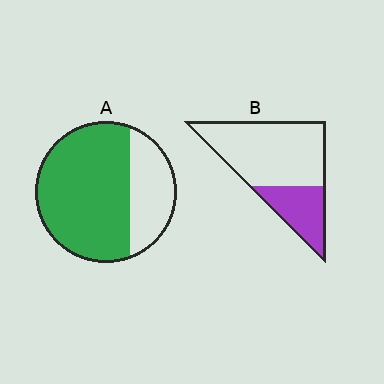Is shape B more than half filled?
No.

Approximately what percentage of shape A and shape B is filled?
A is approximately 70% and B is approximately 30%.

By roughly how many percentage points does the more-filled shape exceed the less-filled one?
By roughly 40 percentage points (A over B).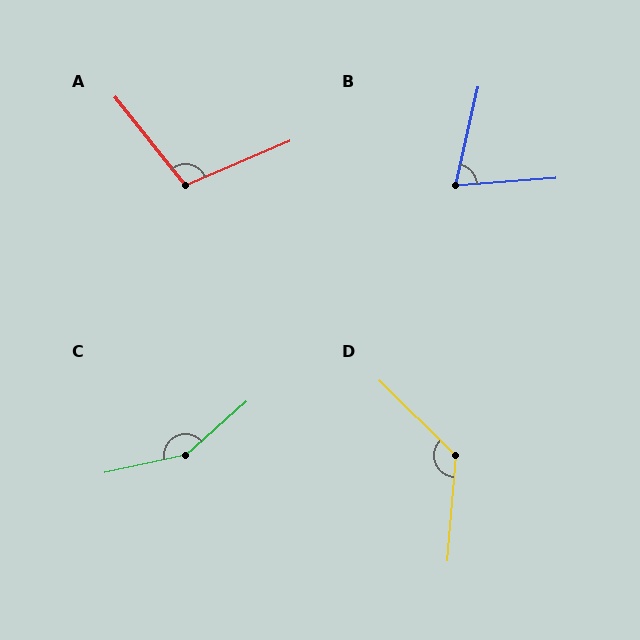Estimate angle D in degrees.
Approximately 130 degrees.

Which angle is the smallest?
B, at approximately 73 degrees.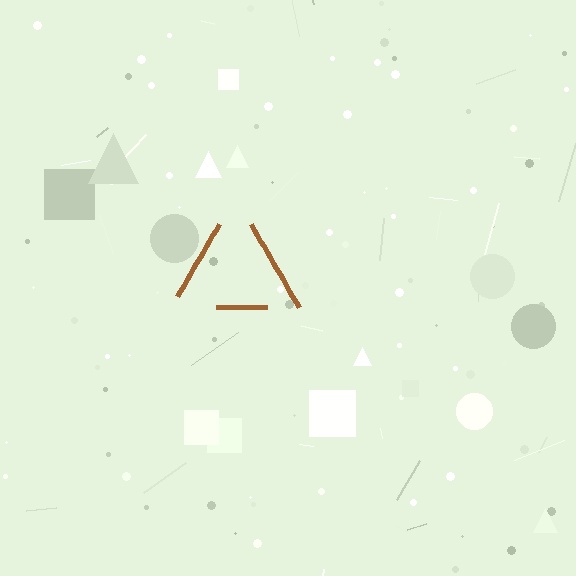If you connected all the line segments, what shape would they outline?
They would outline a triangle.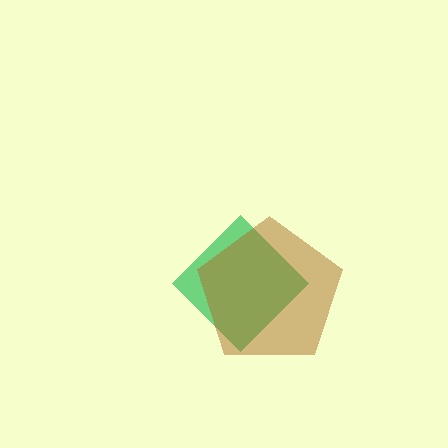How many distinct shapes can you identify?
There are 2 distinct shapes: a green diamond, a brown pentagon.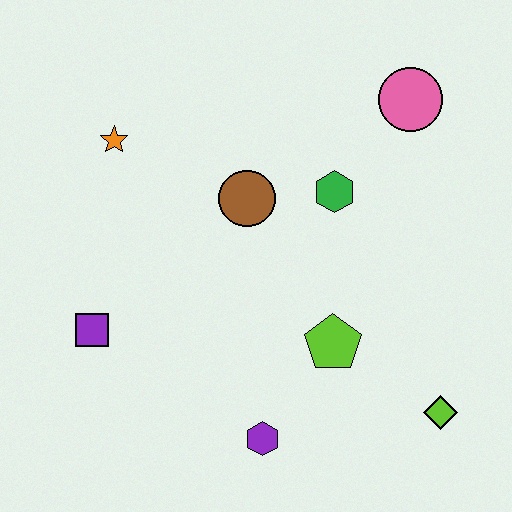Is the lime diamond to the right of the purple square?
Yes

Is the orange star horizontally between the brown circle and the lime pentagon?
No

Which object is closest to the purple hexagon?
The lime pentagon is closest to the purple hexagon.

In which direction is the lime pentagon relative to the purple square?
The lime pentagon is to the right of the purple square.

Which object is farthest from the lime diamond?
The orange star is farthest from the lime diamond.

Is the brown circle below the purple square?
No